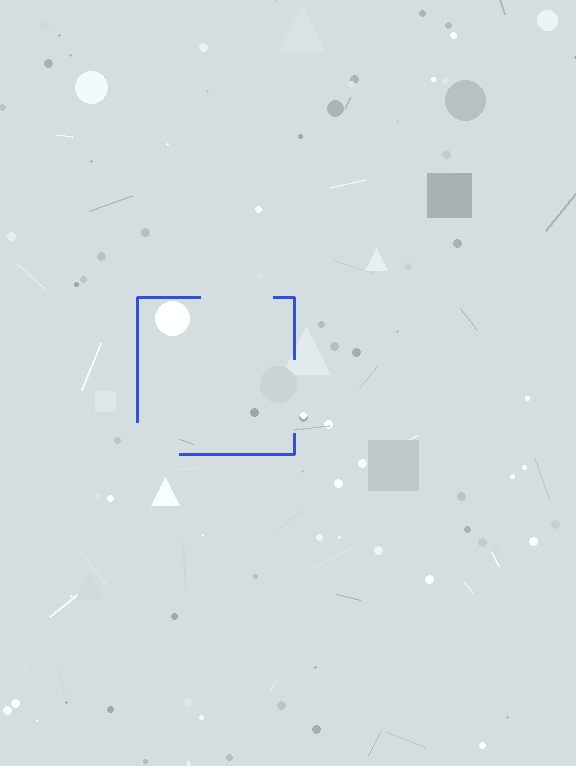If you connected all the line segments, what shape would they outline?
They would outline a square.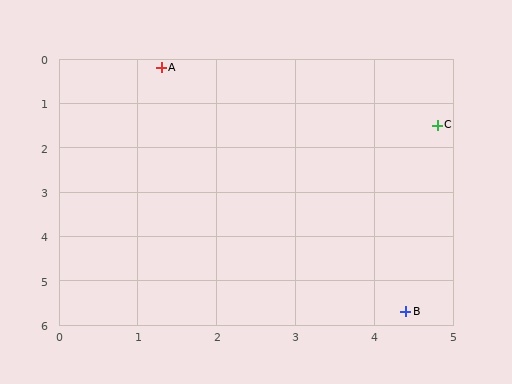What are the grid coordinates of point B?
Point B is at approximately (4.4, 5.7).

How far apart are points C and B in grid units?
Points C and B are about 4.2 grid units apart.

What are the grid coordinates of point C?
Point C is at approximately (4.8, 1.5).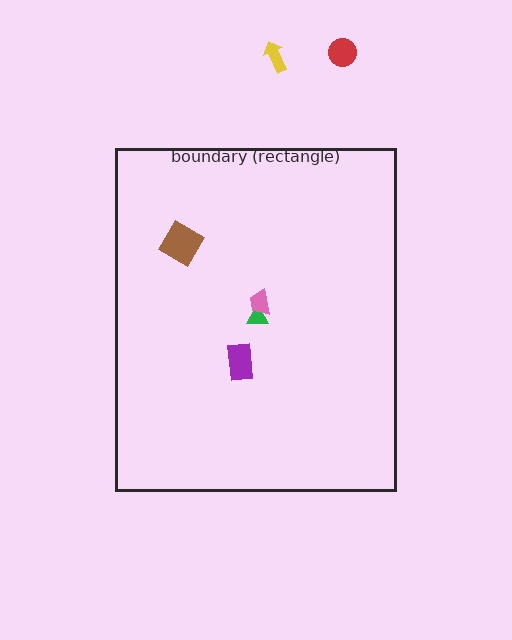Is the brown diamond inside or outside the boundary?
Inside.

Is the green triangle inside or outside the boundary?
Inside.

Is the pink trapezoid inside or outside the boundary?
Inside.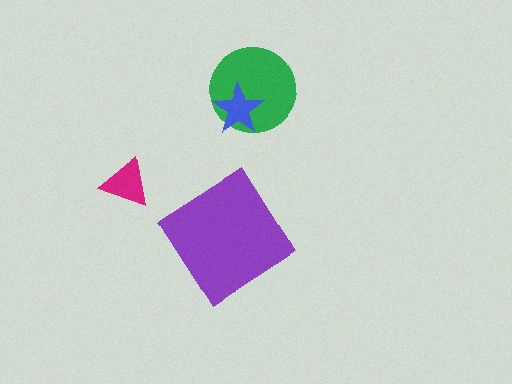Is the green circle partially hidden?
Yes, it is partially covered by another shape.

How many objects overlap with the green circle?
1 object overlaps with the green circle.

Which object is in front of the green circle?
The blue star is in front of the green circle.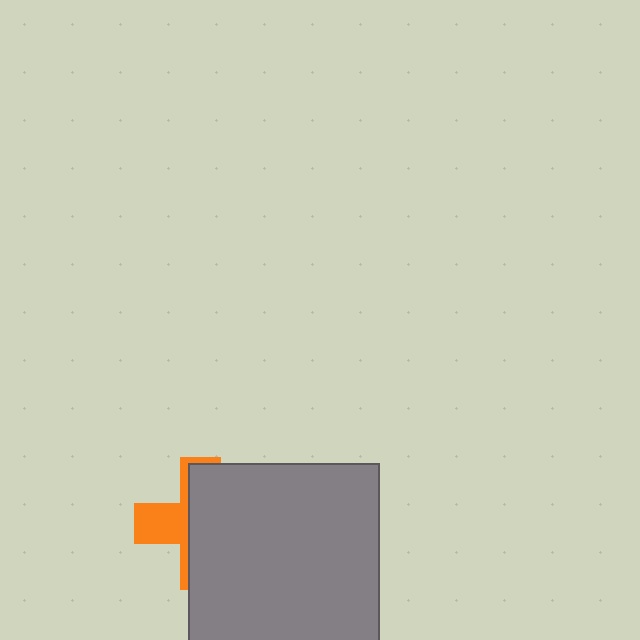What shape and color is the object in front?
The object in front is a gray square.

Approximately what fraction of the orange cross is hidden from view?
Roughly 66% of the orange cross is hidden behind the gray square.